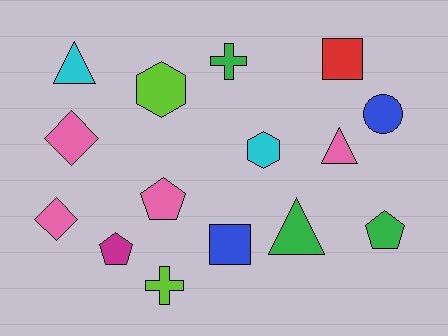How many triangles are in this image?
There are 3 triangles.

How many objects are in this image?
There are 15 objects.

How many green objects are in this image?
There are 3 green objects.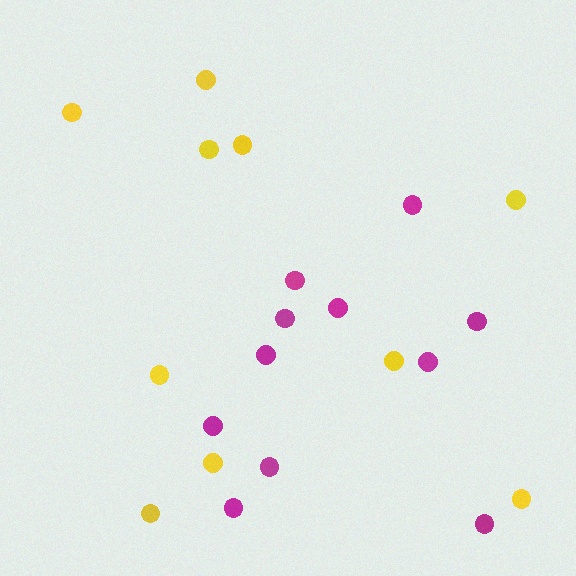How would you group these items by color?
There are 2 groups: one group of magenta circles (11) and one group of yellow circles (10).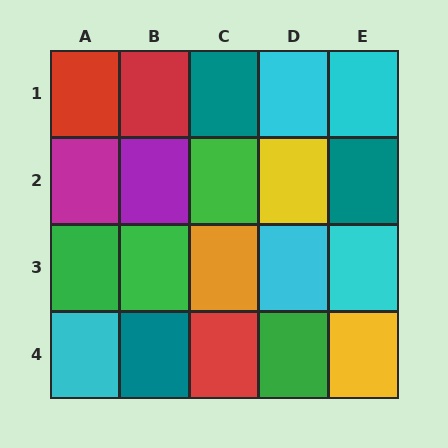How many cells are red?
3 cells are red.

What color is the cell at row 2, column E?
Teal.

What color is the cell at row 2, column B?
Purple.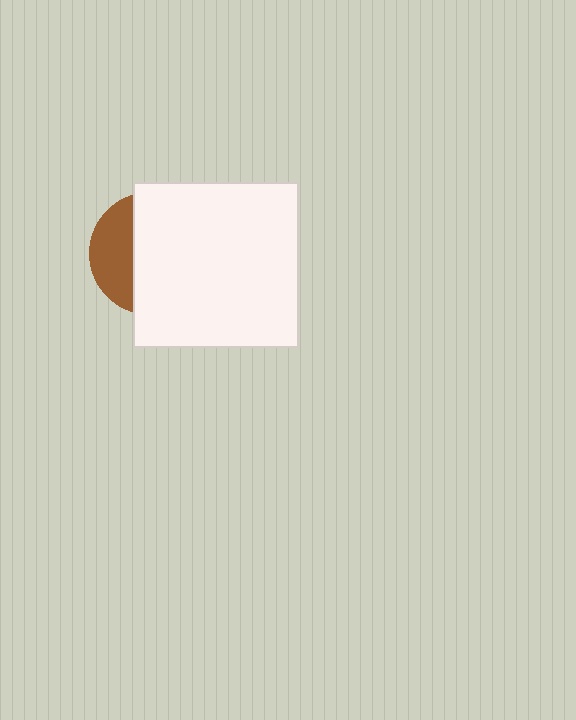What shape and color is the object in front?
The object in front is a white square.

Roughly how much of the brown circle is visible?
A small part of it is visible (roughly 33%).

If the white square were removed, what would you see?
You would see the complete brown circle.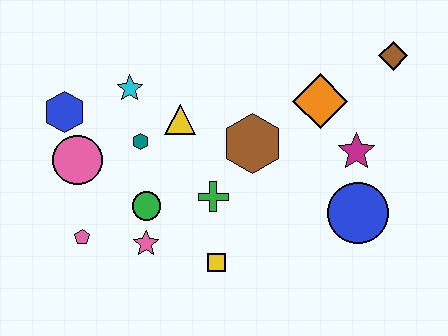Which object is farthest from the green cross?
The brown diamond is farthest from the green cross.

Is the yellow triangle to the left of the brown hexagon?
Yes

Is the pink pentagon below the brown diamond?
Yes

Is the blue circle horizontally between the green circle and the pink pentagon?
No